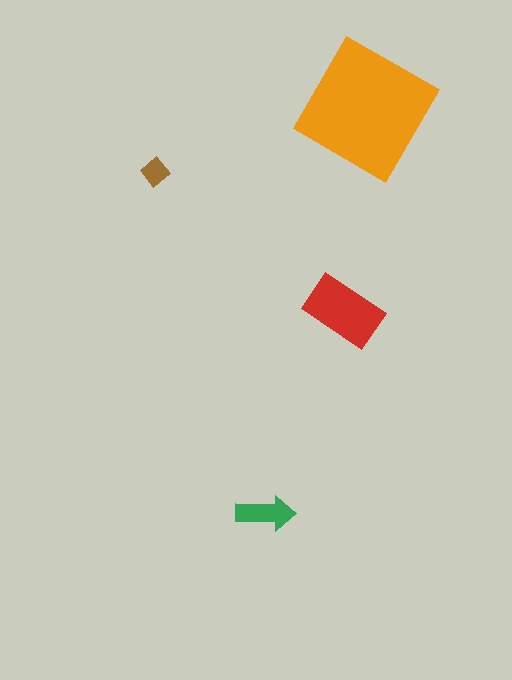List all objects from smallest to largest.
The brown diamond, the green arrow, the red rectangle, the orange diamond.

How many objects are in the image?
There are 4 objects in the image.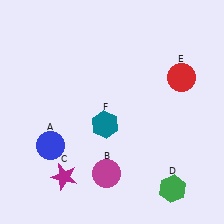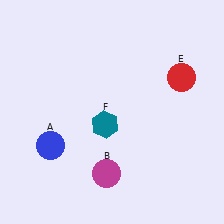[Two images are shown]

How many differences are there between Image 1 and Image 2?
There are 2 differences between the two images.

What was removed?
The magenta star (C), the green hexagon (D) were removed in Image 2.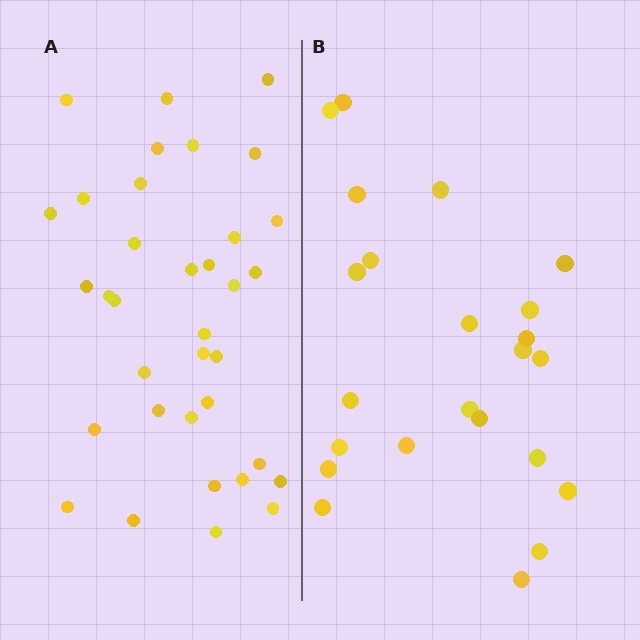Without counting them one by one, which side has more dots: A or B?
Region A (the left region) has more dots.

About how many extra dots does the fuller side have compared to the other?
Region A has roughly 12 or so more dots than region B.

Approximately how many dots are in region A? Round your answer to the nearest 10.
About 40 dots. (The exact count is 35, which rounds to 40.)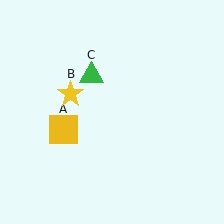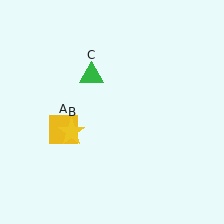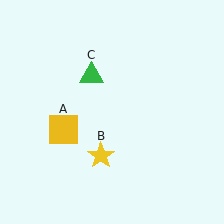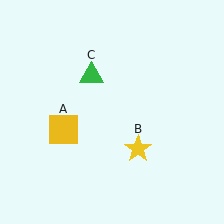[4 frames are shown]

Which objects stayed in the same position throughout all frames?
Yellow square (object A) and green triangle (object C) remained stationary.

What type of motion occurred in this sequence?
The yellow star (object B) rotated counterclockwise around the center of the scene.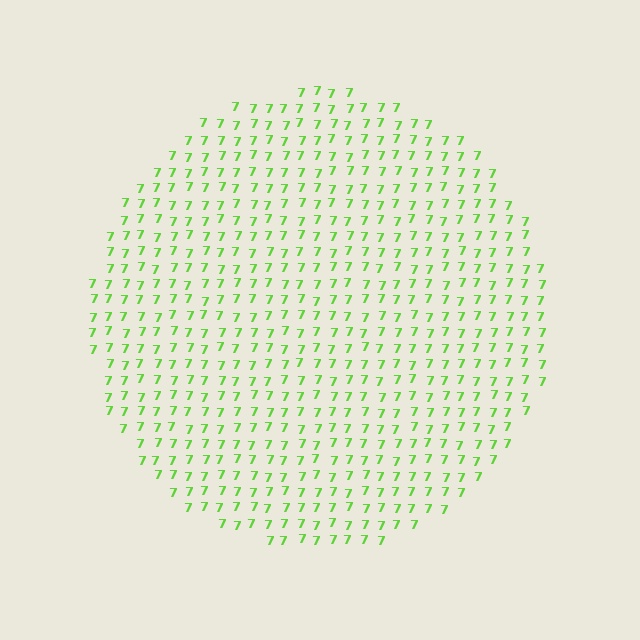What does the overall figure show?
The overall figure shows a circle.